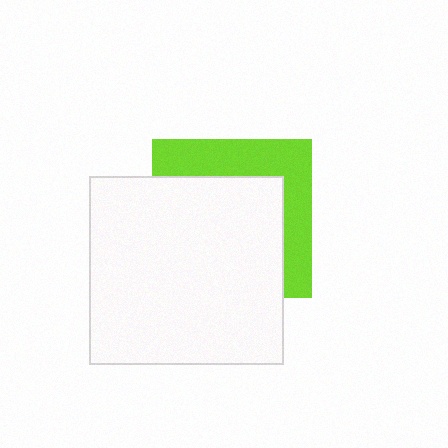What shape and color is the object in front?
The object in front is a white rectangle.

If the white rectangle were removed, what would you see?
You would see the complete lime square.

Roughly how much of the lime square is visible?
A small part of it is visible (roughly 36%).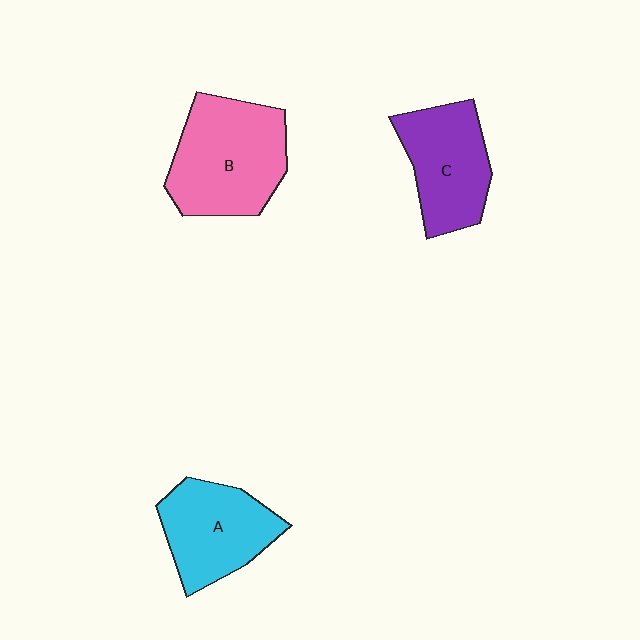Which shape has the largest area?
Shape B (pink).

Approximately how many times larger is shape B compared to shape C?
Approximately 1.3 times.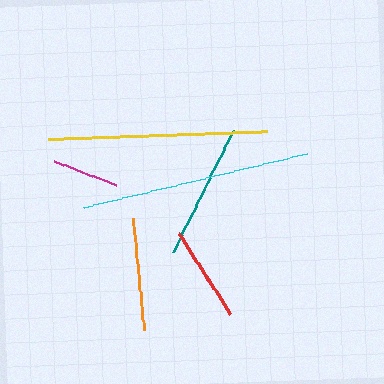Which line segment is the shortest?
The magenta line is the shortest at approximately 66 pixels.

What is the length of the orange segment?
The orange segment is approximately 113 pixels long.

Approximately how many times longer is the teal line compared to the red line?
The teal line is approximately 1.4 times the length of the red line.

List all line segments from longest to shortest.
From longest to shortest: cyan, yellow, teal, orange, red, magenta.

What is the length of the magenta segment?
The magenta segment is approximately 66 pixels long.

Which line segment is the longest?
The cyan line is the longest at approximately 230 pixels.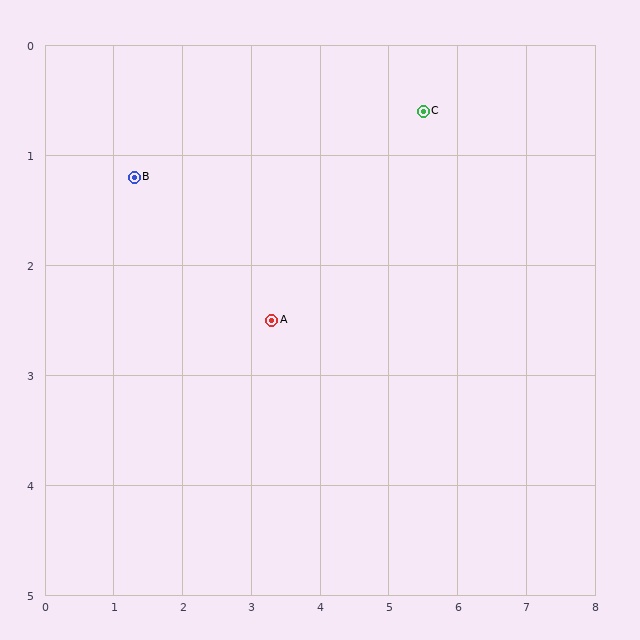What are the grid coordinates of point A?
Point A is at approximately (3.3, 2.5).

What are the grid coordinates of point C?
Point C is at approximately (5.5, 0.6).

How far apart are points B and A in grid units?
Points B and A are about 2.4 grid units apart.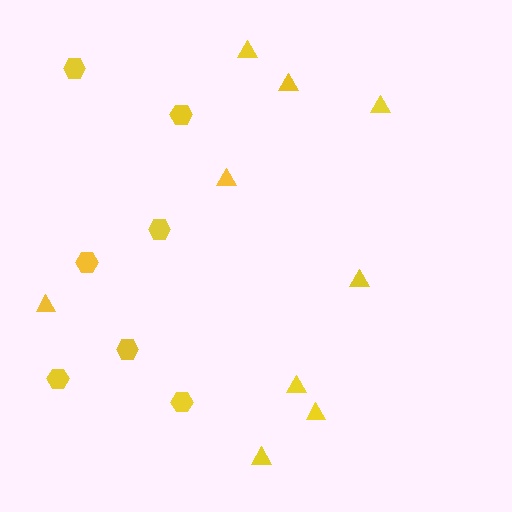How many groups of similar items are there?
There are 2 groups: one group of triangles (9) and one group of hexagons (7).